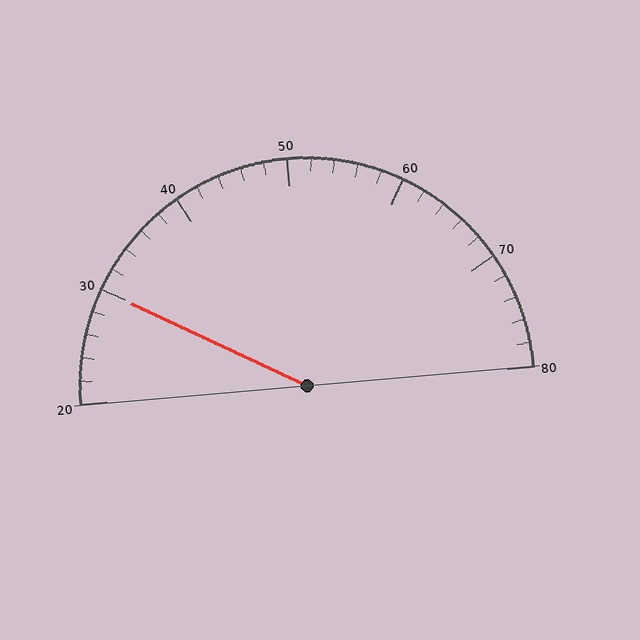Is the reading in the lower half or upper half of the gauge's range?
The reading is in the lower half of the range (20 to 80).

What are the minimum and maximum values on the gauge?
The gauge ranges from 20 to 80.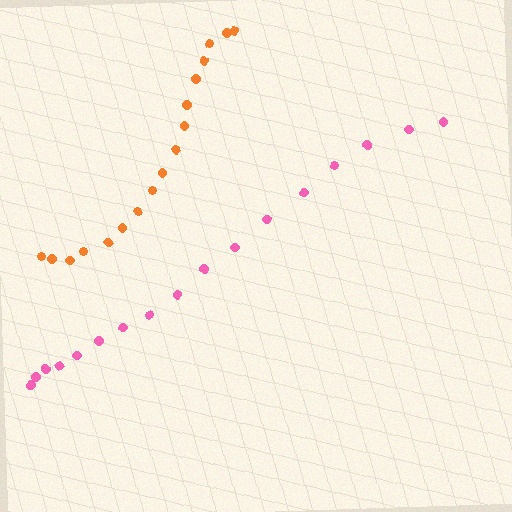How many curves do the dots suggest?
There are 2 distinct paths.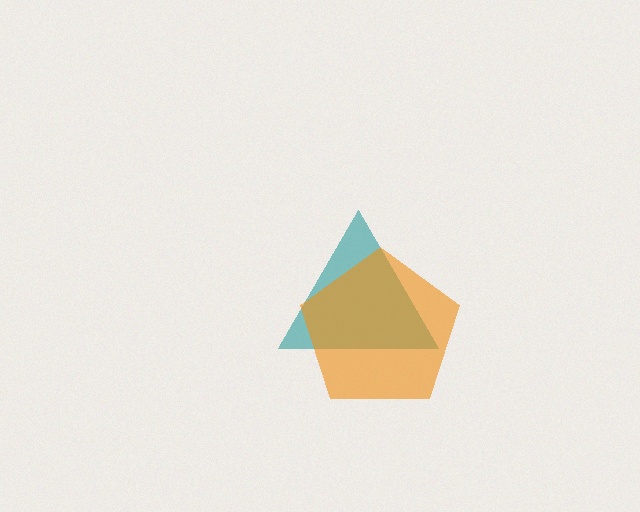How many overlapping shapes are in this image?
There are 2 overlapping shapes in the image.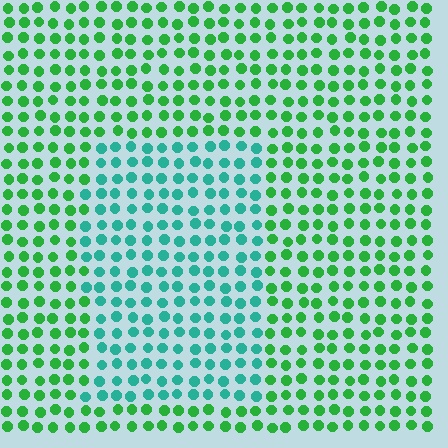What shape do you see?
I see a rectangle.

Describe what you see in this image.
The image is filled with small green elements in a uniform arrangement. A rectangle-shaped region is visible where the elements are tinted to a slightly different hue, forming a subtle color boundary.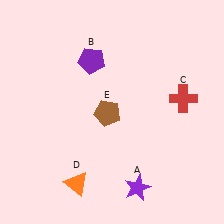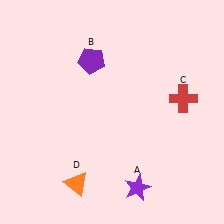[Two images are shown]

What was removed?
The brown pentagon (E) was removed in Image 2.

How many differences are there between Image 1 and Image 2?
There is 1 difference between the two images.